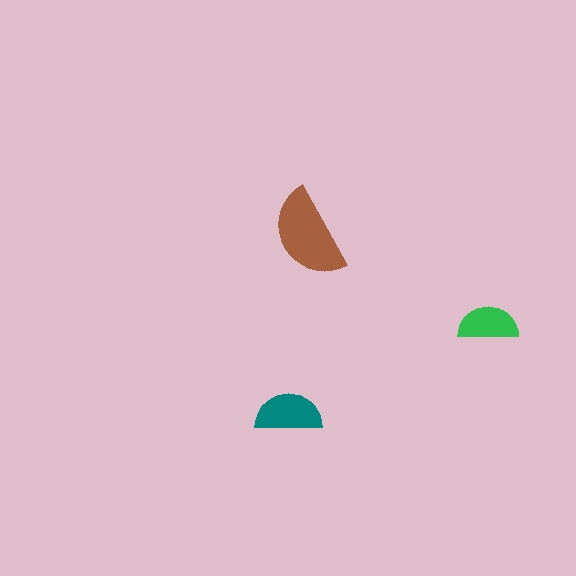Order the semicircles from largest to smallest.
the brown one, the teal one, the green one.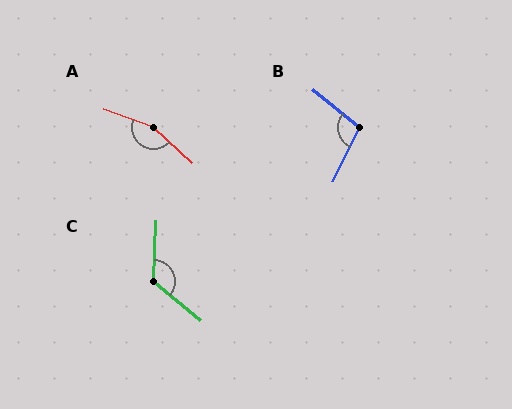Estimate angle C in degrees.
Approximately 127 degrees.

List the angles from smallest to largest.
B (103°), C (127°), A (157°).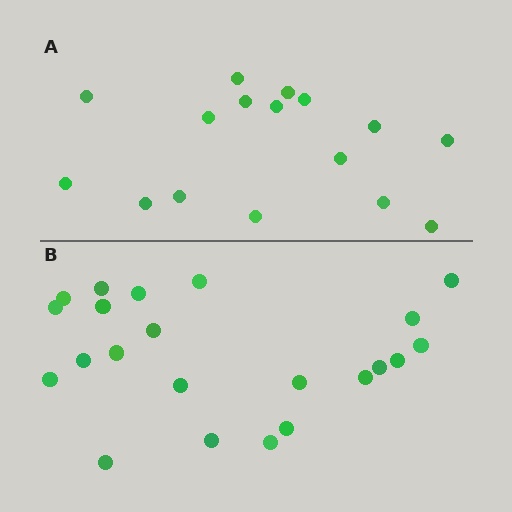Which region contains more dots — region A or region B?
Region B (the bottom region) has more dots.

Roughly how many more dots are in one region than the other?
Region B has about 6 more dots than region A.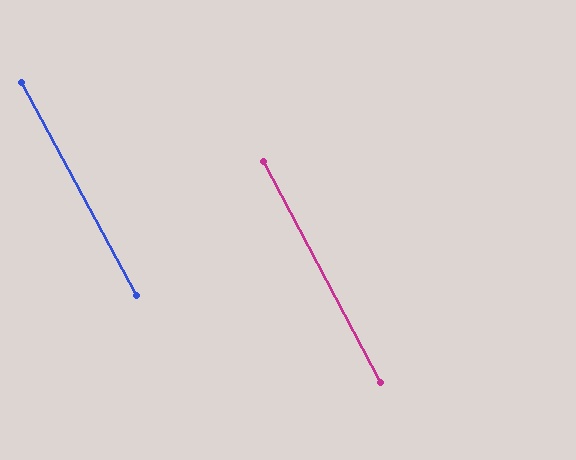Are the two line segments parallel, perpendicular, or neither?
Parallel — their directions differ by only 0.4°.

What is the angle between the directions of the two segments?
Approximately 0 degrees.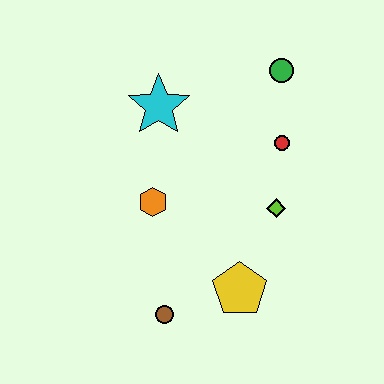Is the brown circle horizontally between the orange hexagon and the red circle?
Yes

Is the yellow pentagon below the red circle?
Yes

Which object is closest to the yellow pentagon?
The brown circle is closest to the yellow pentagon.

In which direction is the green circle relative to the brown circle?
The green circle is above the brown circle.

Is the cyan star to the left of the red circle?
Yes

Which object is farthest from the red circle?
The brown circle is farthest from the red circle.